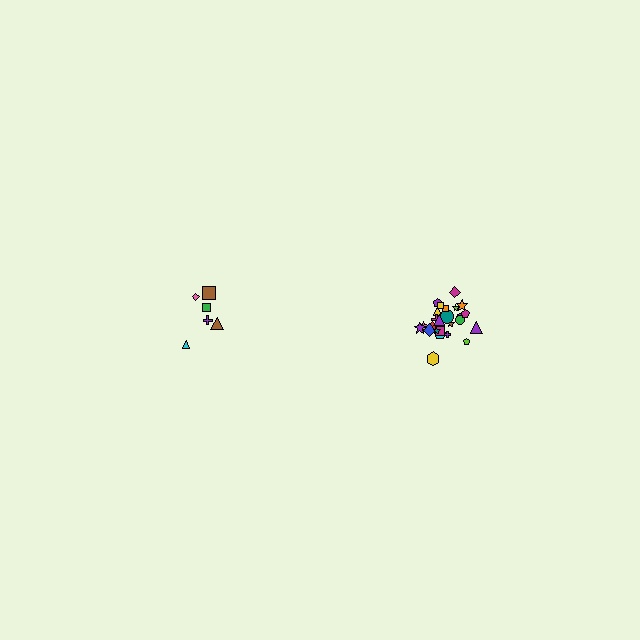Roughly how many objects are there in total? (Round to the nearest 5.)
Roughly 30 objects in total.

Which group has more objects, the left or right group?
The right group.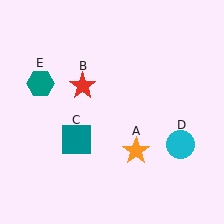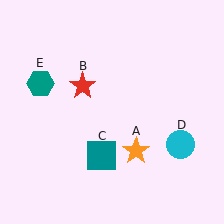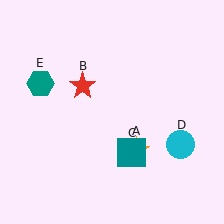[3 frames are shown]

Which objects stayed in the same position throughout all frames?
Orange star (object A) and red star (object B) and cyan circle (object D) and teal hexagon (object E) remained stationary.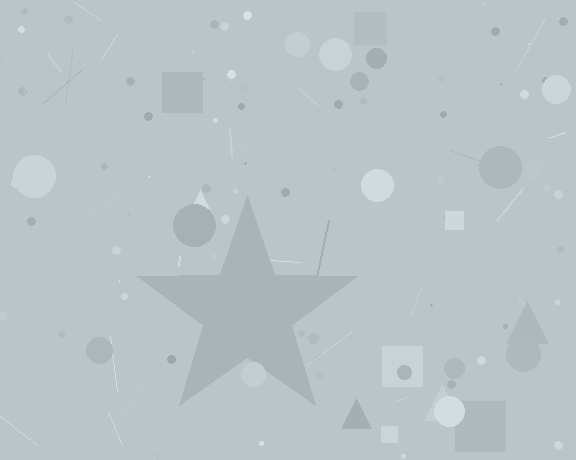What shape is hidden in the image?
A star is hidden in the image.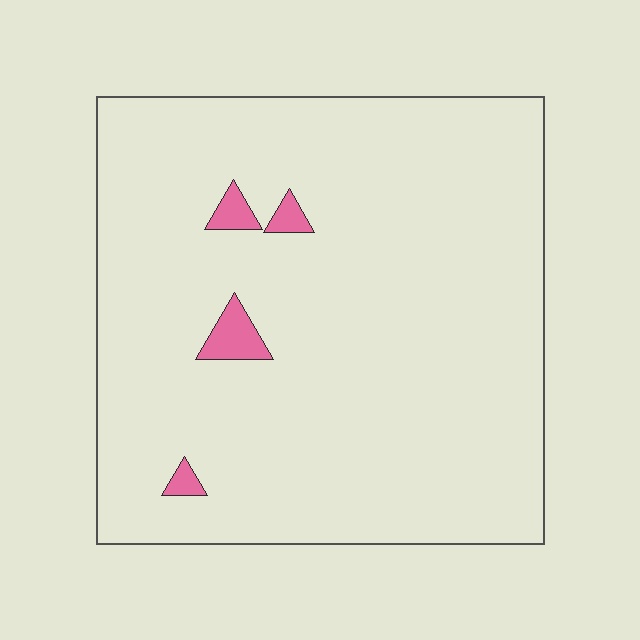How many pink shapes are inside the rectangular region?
4.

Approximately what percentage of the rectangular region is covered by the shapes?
Approximately 5%.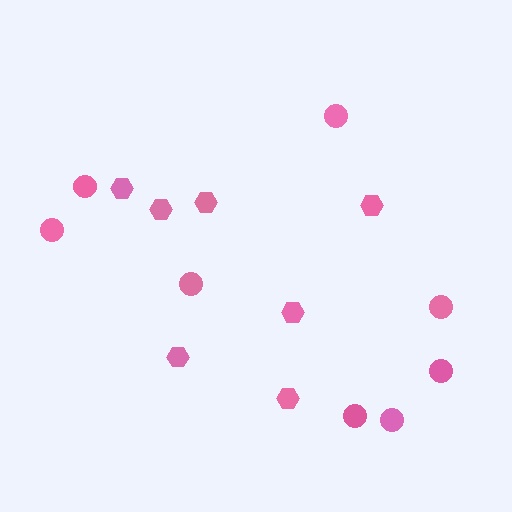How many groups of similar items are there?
There are 2 groups: one group of circles (8) and one group of hexagons (7).